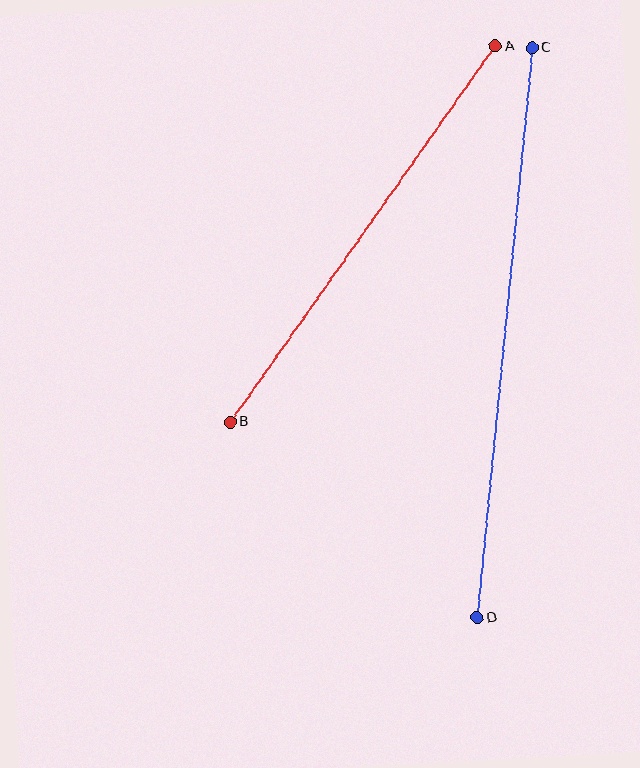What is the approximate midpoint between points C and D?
The midpoint is at approximately (505, 333) pixels.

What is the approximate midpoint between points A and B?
The midpoint is at approximately (363, 234) pixels.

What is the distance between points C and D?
The distance is approximately 573 pixels.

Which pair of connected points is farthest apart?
Points C and D are farthest apart.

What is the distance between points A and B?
The distance is approximately 460 pixels.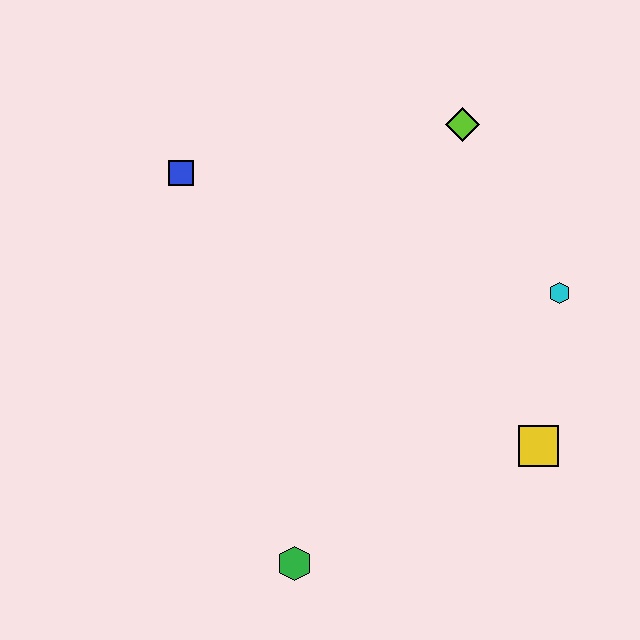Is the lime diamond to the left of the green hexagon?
No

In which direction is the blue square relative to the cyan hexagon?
The blue square is to the left of the cyan hexagon.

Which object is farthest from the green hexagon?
The lime diamond is farthest from the green hexagon.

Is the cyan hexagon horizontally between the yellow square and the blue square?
No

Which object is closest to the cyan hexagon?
The yellow square is closest to the cyan hexagon.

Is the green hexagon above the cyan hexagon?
No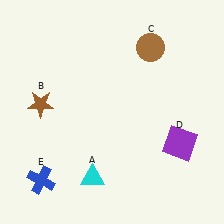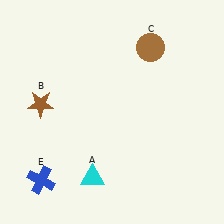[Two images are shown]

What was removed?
The purple square (D) was removed in Image 2.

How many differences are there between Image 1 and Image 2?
There is 1 difference between the two images.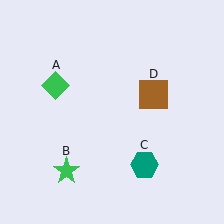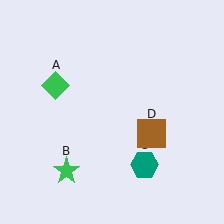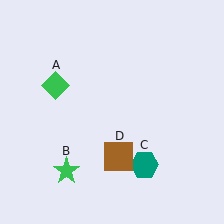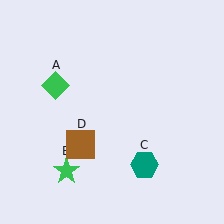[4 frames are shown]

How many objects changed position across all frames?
1 object changed position: brown square (object D).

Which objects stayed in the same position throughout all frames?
Green diamond (object A) and green star (object B) and teal hexagon (object C) remained stationary.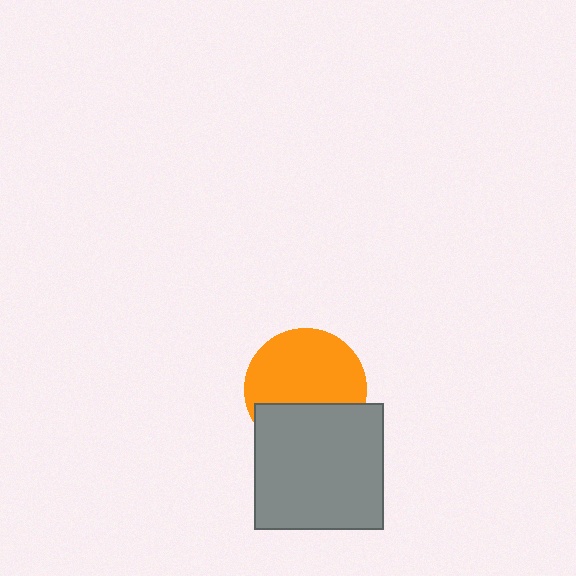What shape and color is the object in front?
The object in front is a gray rectangle.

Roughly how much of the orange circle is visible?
Most of it is visible (roughly 65%).